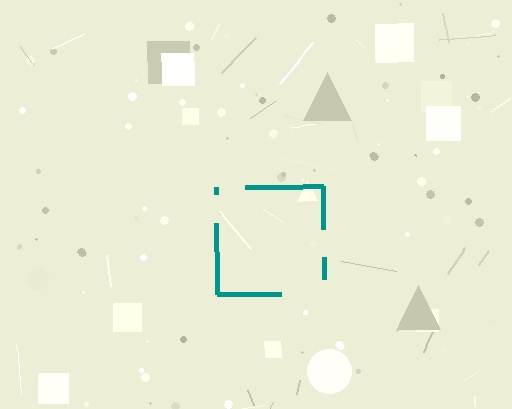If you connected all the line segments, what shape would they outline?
They would outline a square.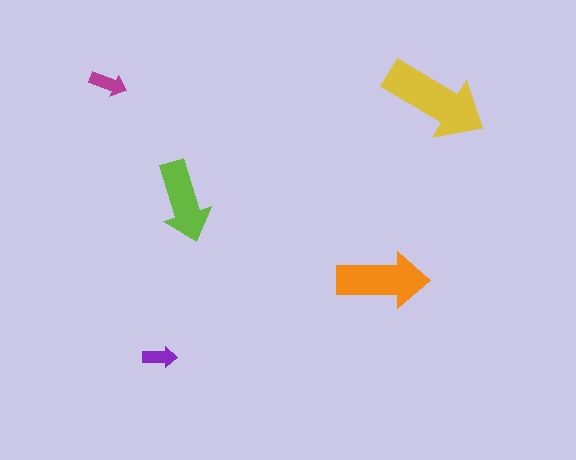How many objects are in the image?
There are 5 objects in the image.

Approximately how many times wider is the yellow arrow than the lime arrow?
About 1.5 times wider.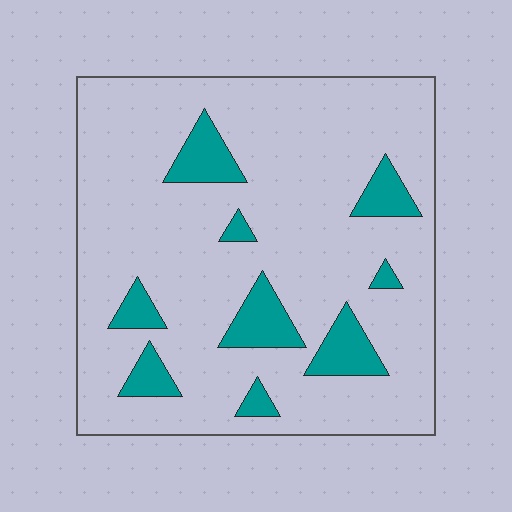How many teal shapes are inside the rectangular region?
9.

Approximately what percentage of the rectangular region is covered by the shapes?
Approximately 15%.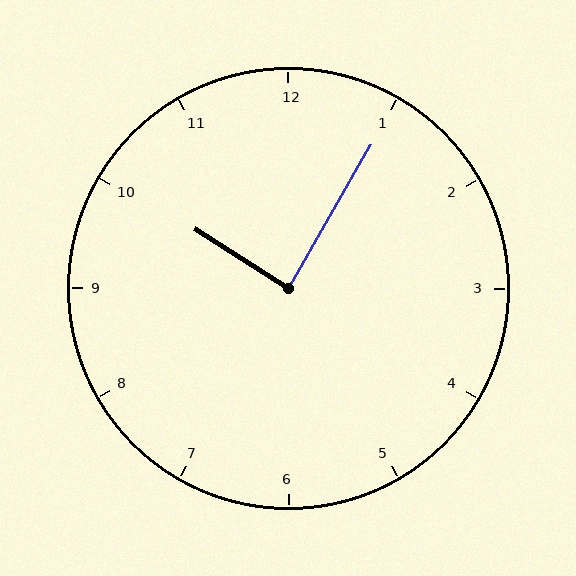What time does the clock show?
10:05.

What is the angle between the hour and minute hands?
Approximately 88 degrees.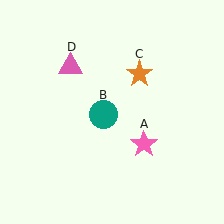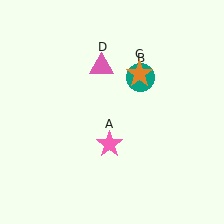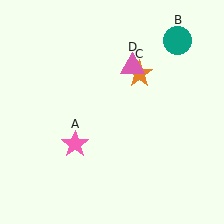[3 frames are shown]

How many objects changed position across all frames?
3 objects changed position: pink star (object A), teal circle (object B), pink triangle (object D).